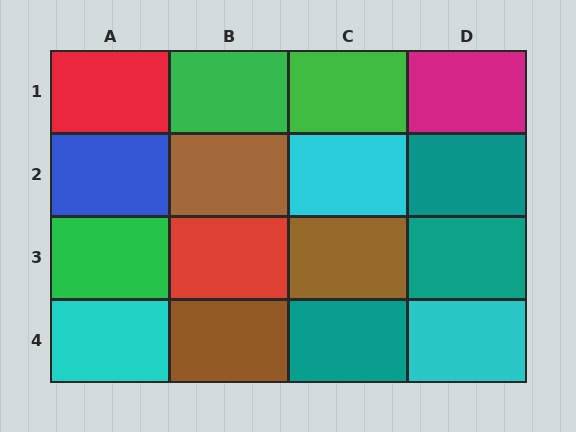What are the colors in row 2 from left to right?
Blue, brown, cyan, teal.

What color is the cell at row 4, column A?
Cyan.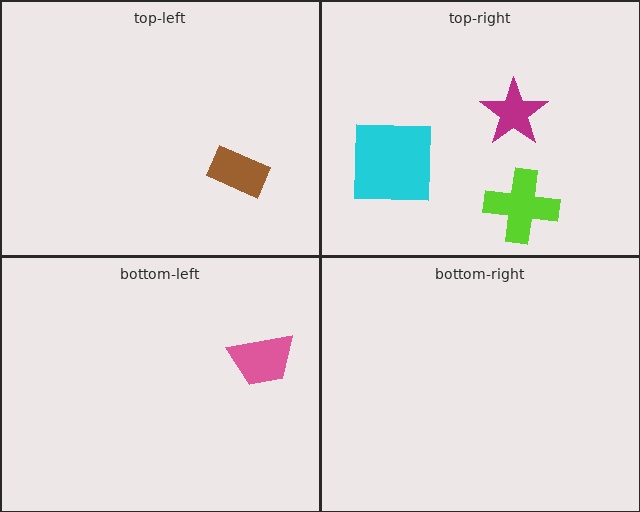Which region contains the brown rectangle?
The top-left region.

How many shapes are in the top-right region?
3.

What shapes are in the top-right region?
The cyan square, the magenta star, the lime cross.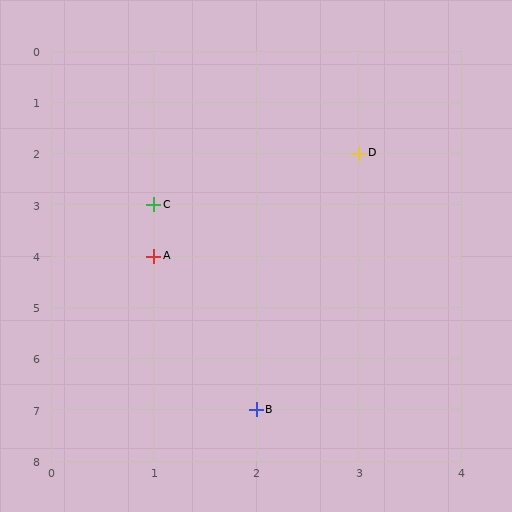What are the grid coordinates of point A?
Point A is at grid coordinates (1, 4).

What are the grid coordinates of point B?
Point B is at grid coordinates (2, 7).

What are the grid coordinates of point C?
Point C is at grid coordinates (1, 3).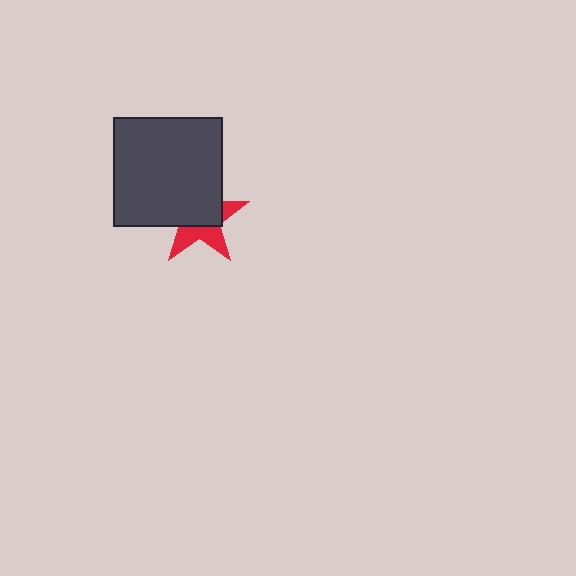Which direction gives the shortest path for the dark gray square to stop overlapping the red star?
Moving toward the upper-left gives the shortest separation.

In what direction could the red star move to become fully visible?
The red star could move toward the lower-right. That would shift it out from behind the dark gray square entirely.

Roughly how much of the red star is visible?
A small part of it is visible (roughly 40%).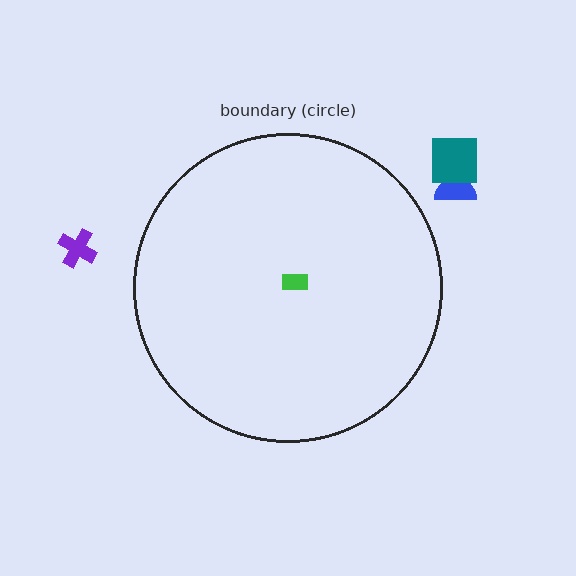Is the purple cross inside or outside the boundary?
Outside.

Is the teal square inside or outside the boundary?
Outside.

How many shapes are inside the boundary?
1 inside, 3 outside.